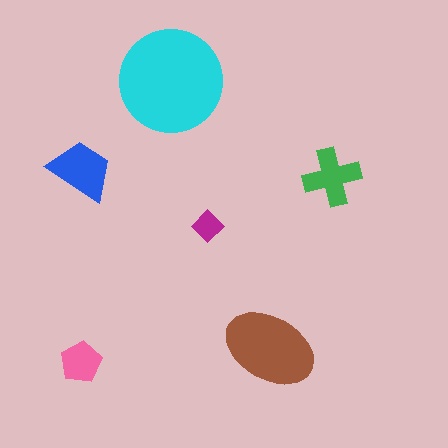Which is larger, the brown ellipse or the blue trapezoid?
The brown ellipse.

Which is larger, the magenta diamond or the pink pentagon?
The pink pentagon.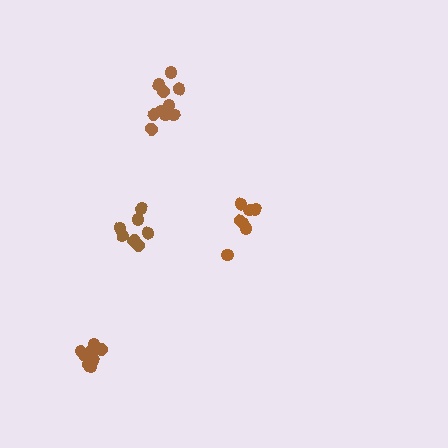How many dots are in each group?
Group 1: 10 dots, Group 2: 10 dots, Group 3: 7 dots, Group 4: 7 dots (34 total).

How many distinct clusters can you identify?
There are 4 distinct clusters.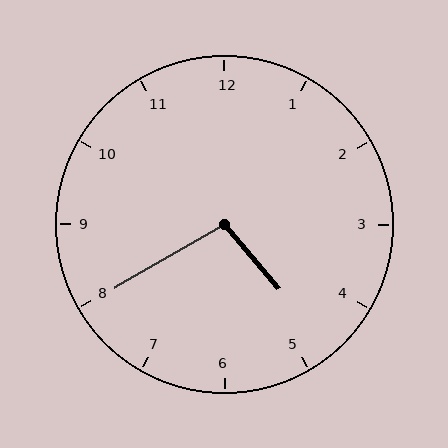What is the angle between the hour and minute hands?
Approximately 100 degrees.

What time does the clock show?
4:40.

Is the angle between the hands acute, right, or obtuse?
It is obtuse.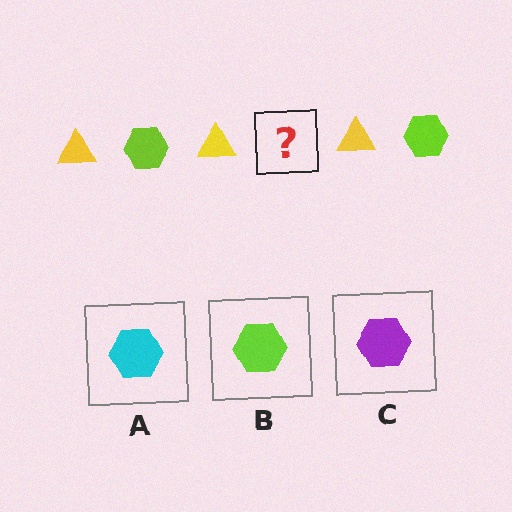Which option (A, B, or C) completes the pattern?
B.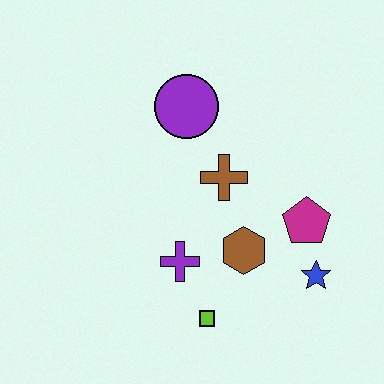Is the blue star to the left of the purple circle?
No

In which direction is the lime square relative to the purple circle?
The lime square is below the purple circle.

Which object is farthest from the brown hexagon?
The purple circle is farthest from the brown hexagon.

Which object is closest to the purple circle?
The brown cross is closest to the purple circle.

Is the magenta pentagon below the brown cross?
Yes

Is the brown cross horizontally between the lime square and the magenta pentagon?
Yes